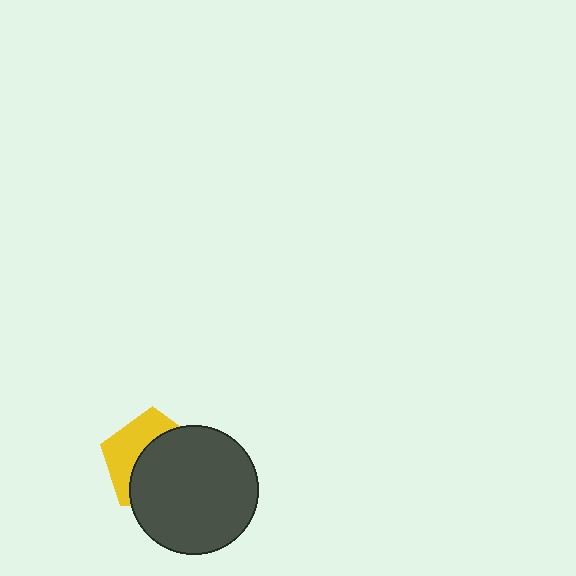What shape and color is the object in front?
The object in front is a dark gray circle.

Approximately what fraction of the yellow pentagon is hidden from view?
Roughly 60% of the yellow pentagon is hidden behind the dark gray circle.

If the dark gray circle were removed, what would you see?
You would see the complete yellow pentagon.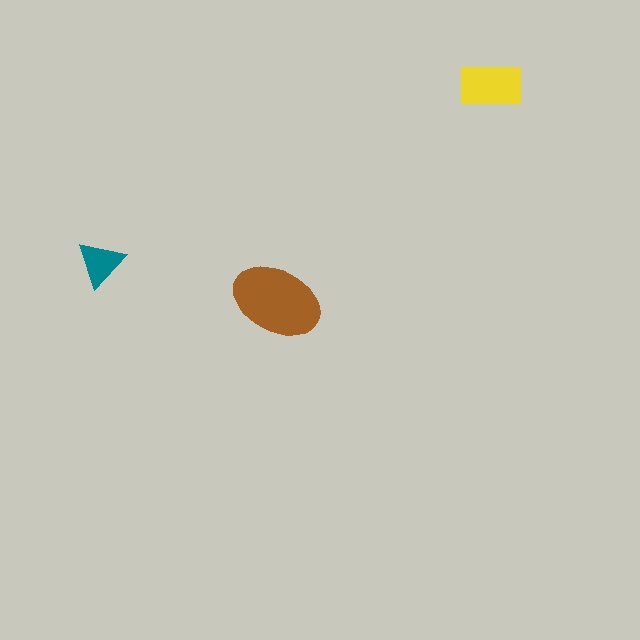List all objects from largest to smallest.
The brown ellipse, the yellow rectangle, the teal triangle.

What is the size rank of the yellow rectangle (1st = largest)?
2nd.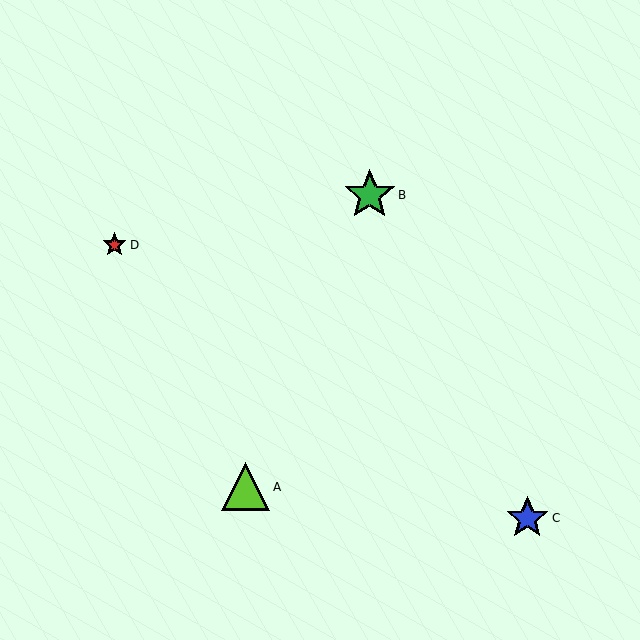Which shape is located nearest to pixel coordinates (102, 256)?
The red star (labeled D) at (115, 245) is nearest to that location.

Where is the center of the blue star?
The center of the blue star is at (527, 518).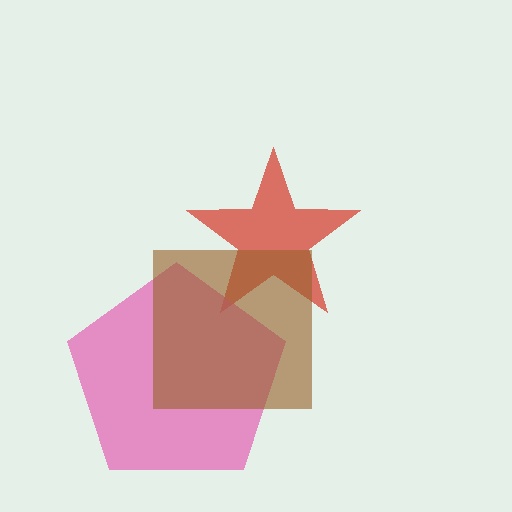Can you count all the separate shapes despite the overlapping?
Yes, there are 3 separate shapes.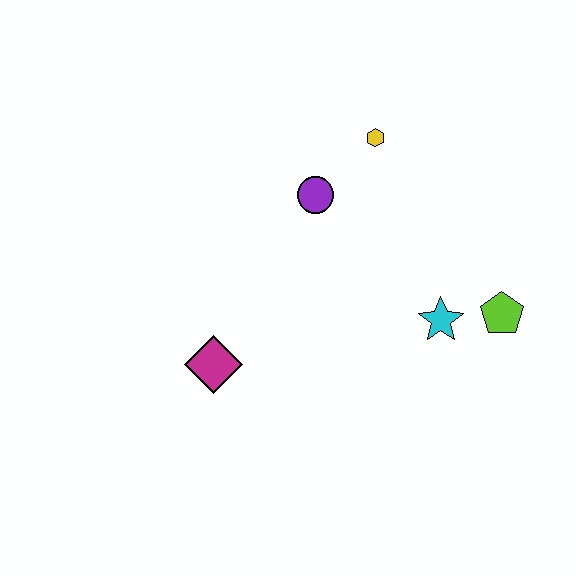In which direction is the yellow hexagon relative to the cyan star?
The yellow hexagon is above the cyan star.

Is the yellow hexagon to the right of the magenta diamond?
Yes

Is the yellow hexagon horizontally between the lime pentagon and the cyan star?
No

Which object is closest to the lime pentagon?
The cyan star is closest to the lime pentagon.